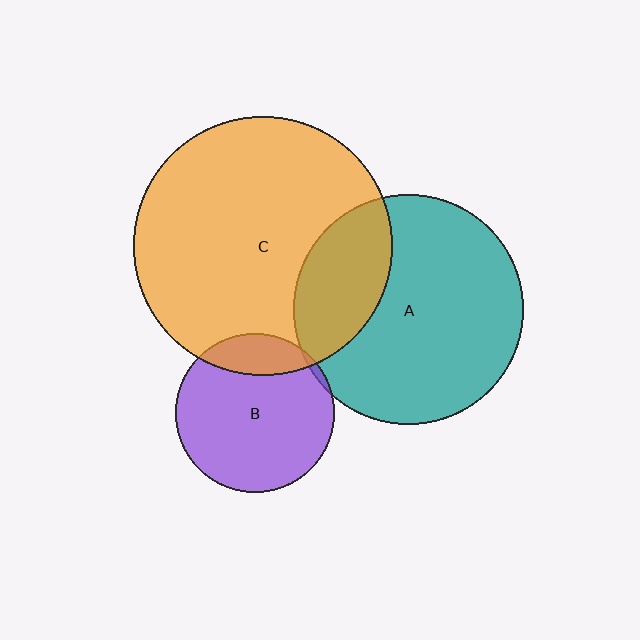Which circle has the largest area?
Circle C (orange).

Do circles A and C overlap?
Yes.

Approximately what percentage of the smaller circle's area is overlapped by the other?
Approximately 25%.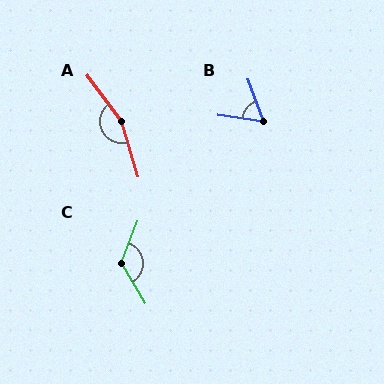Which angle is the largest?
A, at approximately 161 degrees.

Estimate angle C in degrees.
Approximately 128 degrees.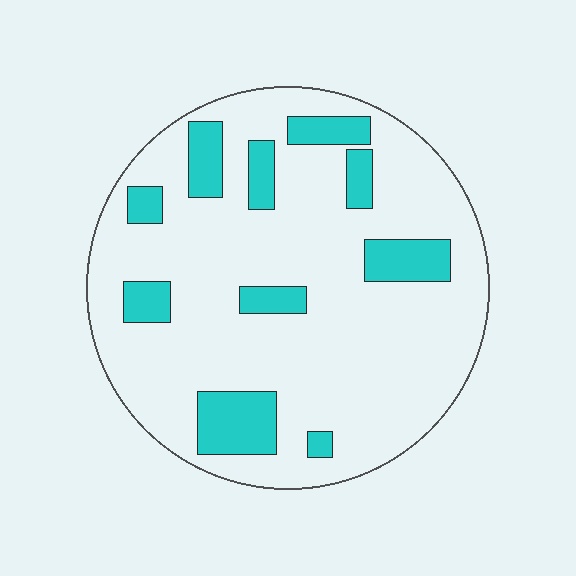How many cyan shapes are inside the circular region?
10.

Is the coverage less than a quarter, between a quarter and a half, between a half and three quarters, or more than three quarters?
Less than a quarter.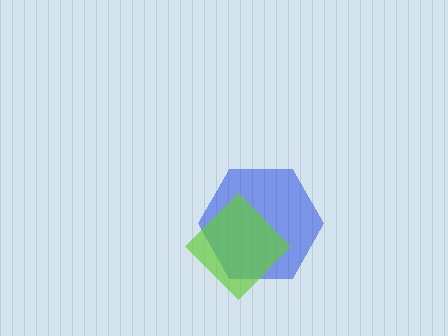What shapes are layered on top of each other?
The layered shapes are: a blue hexagon, a lime diamond.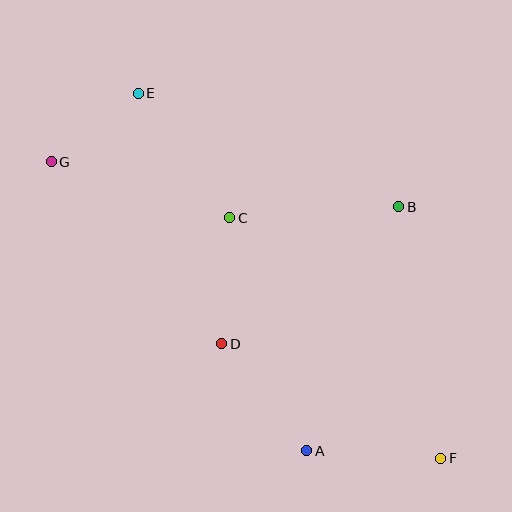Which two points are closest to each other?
Points E and G are closest to each other.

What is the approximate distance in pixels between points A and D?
The distance between A and D is approximately 137 pixels.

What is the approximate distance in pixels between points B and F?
The distance between B and F is approximately 255 pixels.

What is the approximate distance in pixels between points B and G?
The distance between B and G is approximately 350 pixels.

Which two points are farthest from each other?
Points F and G are farthest from each other.